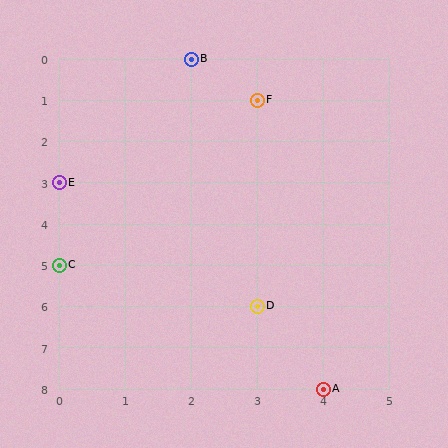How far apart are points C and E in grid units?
Points C and E are 2 rows apart.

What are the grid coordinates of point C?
Point C is at grid coordinates (0, 5).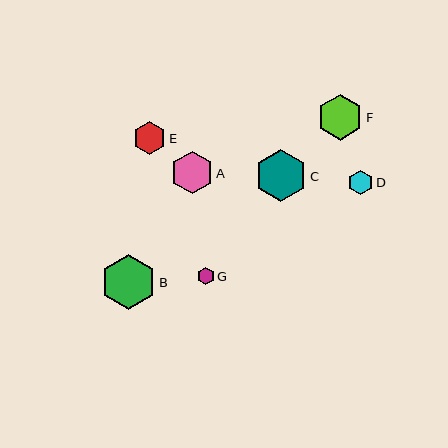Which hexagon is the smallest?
Hexagon G is the smallest with a size of approximately 17 pixels.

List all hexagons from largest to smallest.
From largest to smallest: B, C, F, A, E, D, G.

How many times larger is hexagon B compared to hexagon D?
Hexagon B is approximately 2.3 times the size of hexagon D.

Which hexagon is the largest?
Hexagon B is the largest with a size of approximately 55 pixels.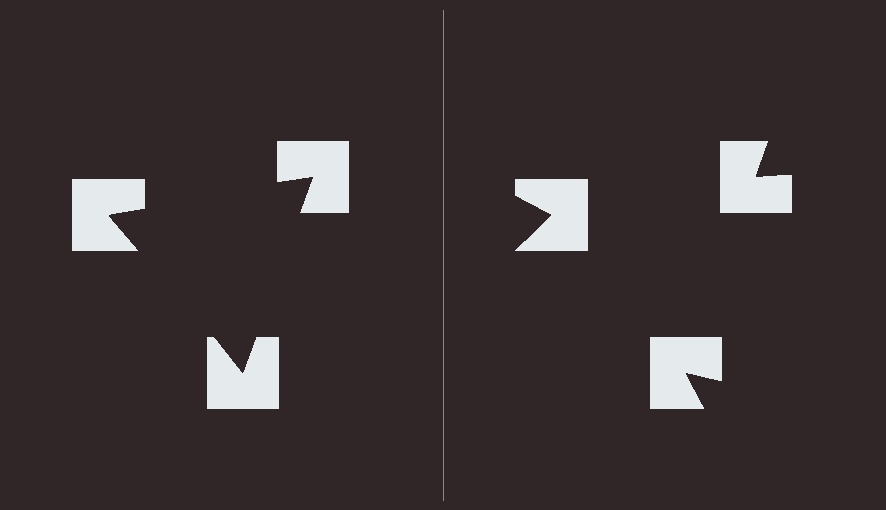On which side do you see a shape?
An illusory triangle appears on the left side. On the right side the wedge cuts are rotated, so no coherent shape forms.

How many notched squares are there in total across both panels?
6 — 3 on each side.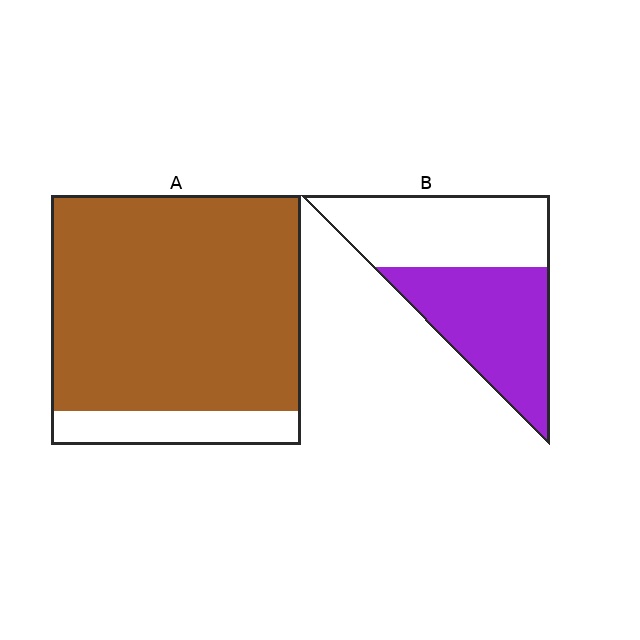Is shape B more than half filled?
Roughly half.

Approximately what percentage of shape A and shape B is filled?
A is approximately 85% and B is approximately 50%.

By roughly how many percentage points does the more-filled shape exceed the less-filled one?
By roughly 35 percentage points (A over B).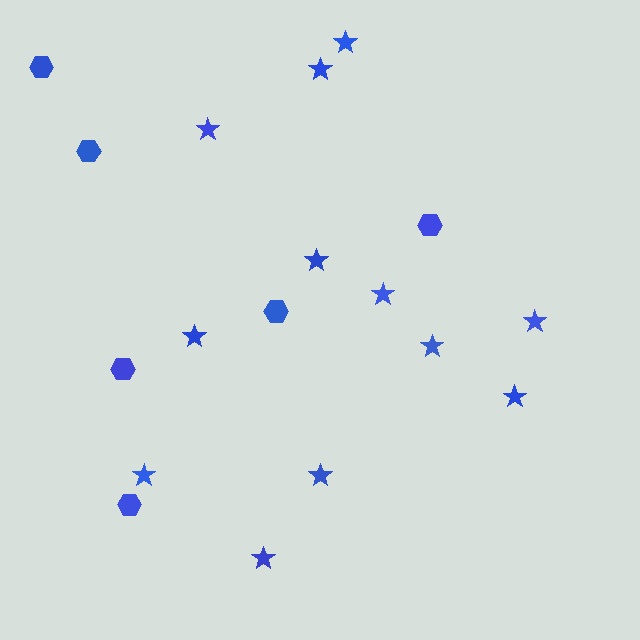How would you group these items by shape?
There are 2 groups: one group of hexagons (6) and one group of stars (12).